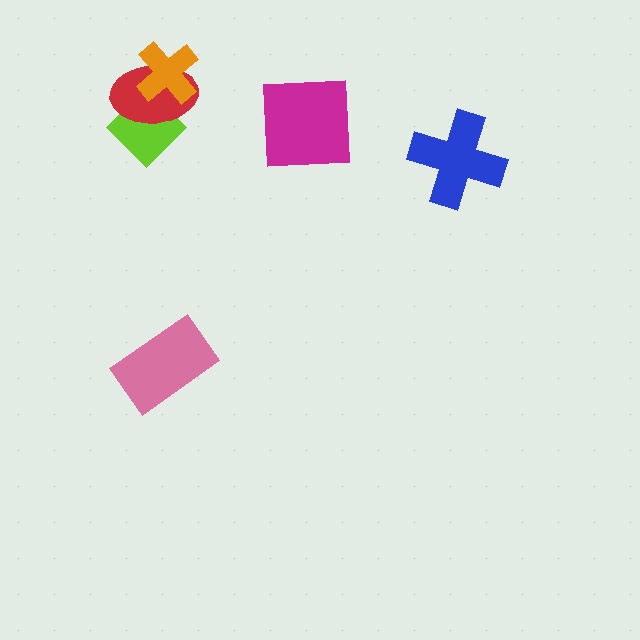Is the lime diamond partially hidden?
Yes, it is partially covered by another shape.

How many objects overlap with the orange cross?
2 objects overlap with the orange cross.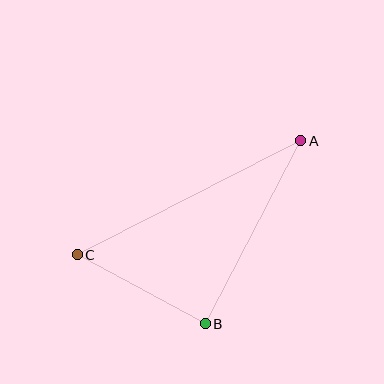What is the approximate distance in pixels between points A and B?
The distance between A and B is approximately 206 pixels.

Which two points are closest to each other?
Points B and C are closest to each other.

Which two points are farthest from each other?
Points A and C are farthest from each other.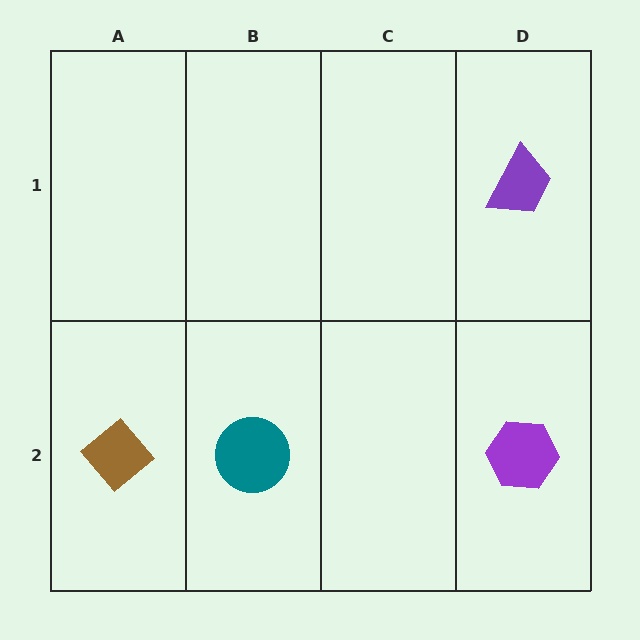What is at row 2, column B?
A teal circle.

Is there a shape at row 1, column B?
No, that cell is empty.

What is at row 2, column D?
A purple hexagon.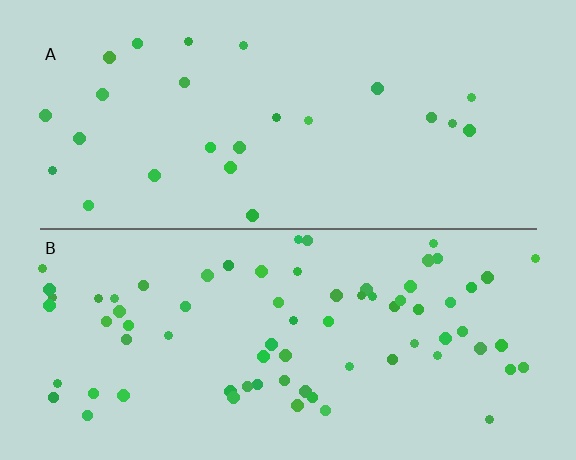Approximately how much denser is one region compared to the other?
Approximately 2.9× — region B over region A.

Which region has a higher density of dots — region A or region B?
B (the bottom).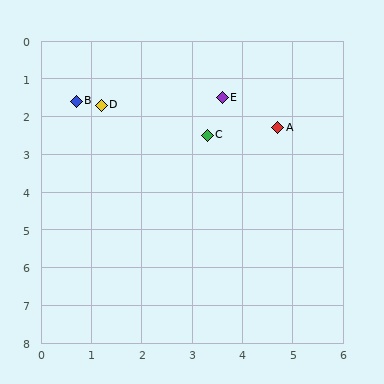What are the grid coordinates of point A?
Point A is at approximately (4.7, 2.3).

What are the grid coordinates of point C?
Point C is at approximately (3.3, 2.5).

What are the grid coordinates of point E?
Point E is at approximately (3.6, 1.5).